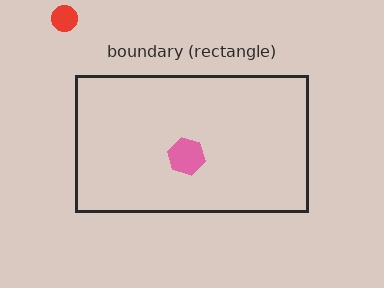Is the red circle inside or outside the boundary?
Outside.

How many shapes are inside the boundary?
1 inside, 1 outside.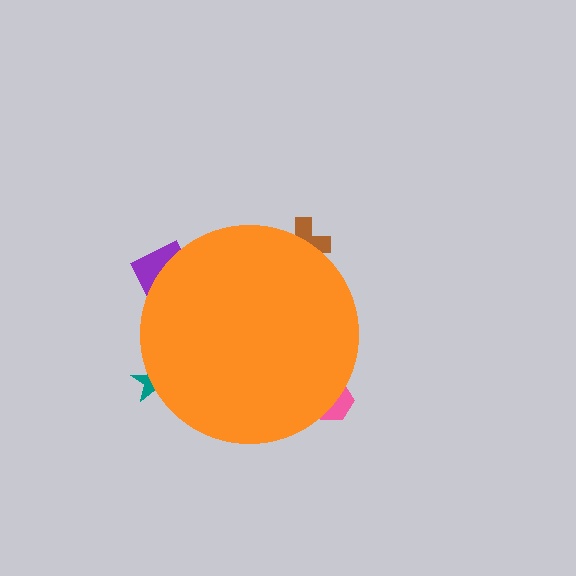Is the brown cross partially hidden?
Yes, the brown cross is partially hidden behind the orange circle.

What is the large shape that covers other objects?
An orange circle.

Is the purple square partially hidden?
Yes, the purple square is partially hidden behind the orange circle.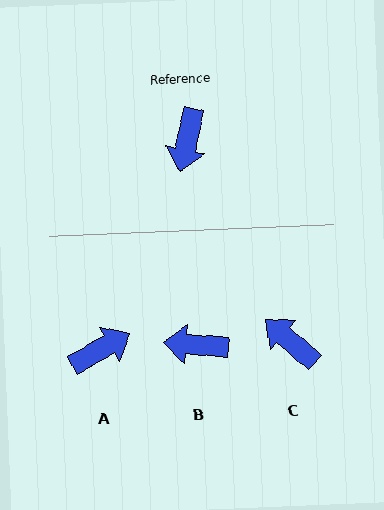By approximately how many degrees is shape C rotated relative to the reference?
Approximately 119 degrees clockwise.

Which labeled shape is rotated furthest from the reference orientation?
A, about 132 degrees away.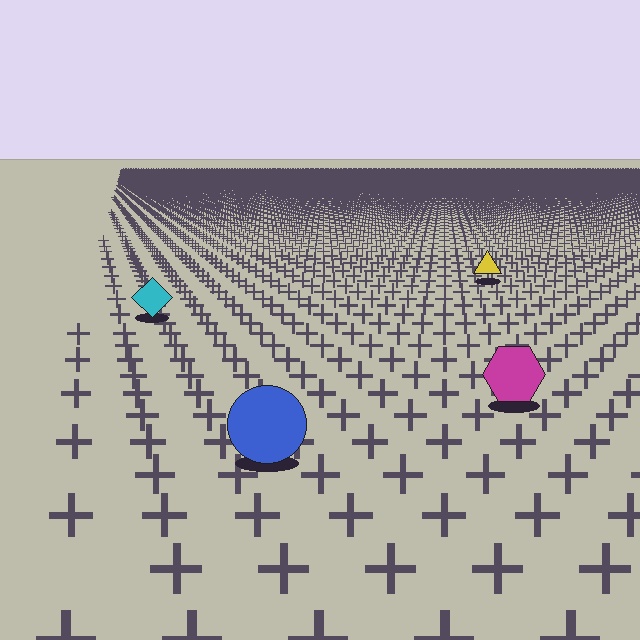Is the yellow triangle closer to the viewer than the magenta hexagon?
No. The magenta hexagon is closer — you can tell from the texture gradient: the ground texture is coarser near it.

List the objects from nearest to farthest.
From nearest to farthest: the blue circle, the magenta hexagon, the cyan diamond, the yellow triangle.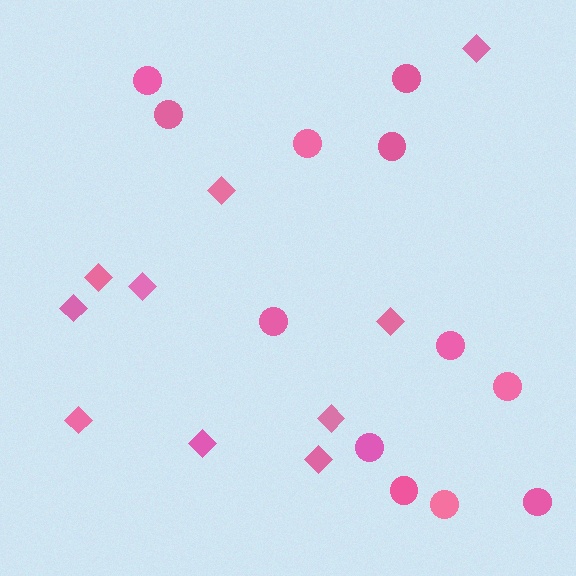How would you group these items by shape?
There are 2 groups: one group of circles (12) and one group of diamonds (10).